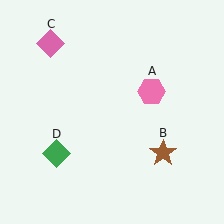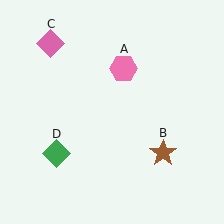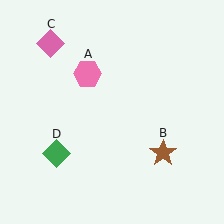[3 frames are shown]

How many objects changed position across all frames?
1 object changed position: pink hexagon (object A).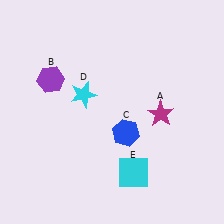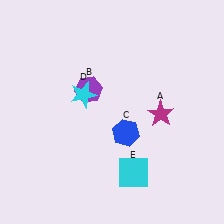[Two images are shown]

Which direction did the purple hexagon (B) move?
The purple hexagon (B) moved right.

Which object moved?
The purple hexagon (B) moved right.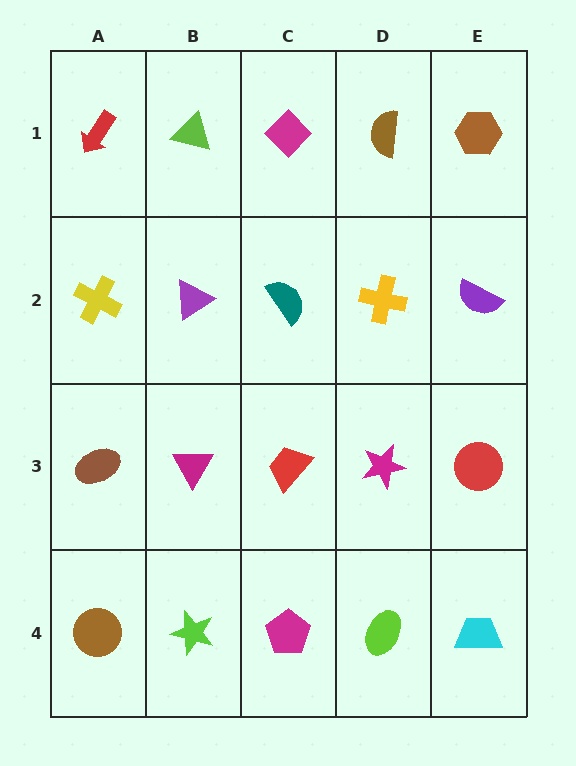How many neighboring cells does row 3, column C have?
4.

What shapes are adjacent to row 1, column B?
A purple triangle (row 2, column B), a red arrow (row 1, column A), a magenta diamond (row 1, column C).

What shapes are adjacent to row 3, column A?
A yellow cross (row 2, column A), a brown circle (row 4, column A), a magenta triangle (row 3, column B).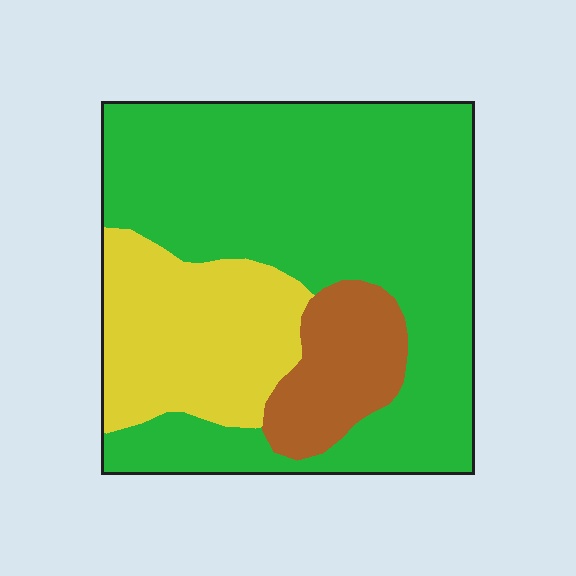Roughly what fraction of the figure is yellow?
Yellow takes up less than a quarter of the figure.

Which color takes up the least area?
Brown, at roughly 10%.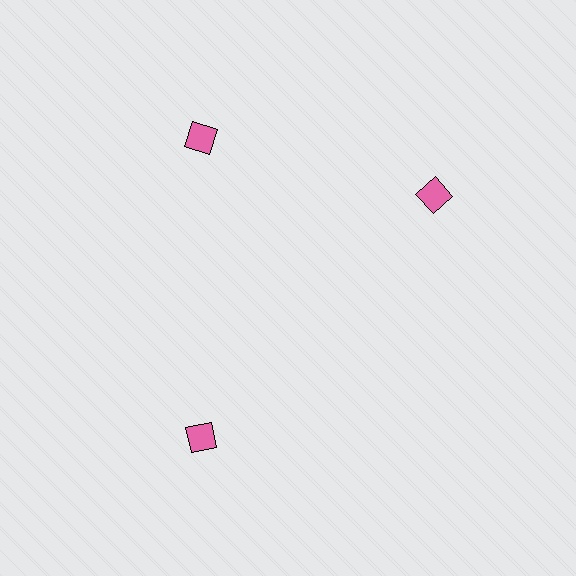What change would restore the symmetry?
The symmetry would be restored by rotating it back into even spacing with its neighbors so that all 3 diamonds sit at equal angles and equal distance from the center.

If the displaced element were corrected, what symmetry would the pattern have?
It would have 3-fold rotational symmetry — the pattern would map onto itself every 120 degrees.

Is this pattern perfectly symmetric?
No. The 3 pink diamonds are arranged in a ring, but one element near the 3 o'clock position is rotated out of alignment along the ring, breaking the 3-fold rotational symmetry.